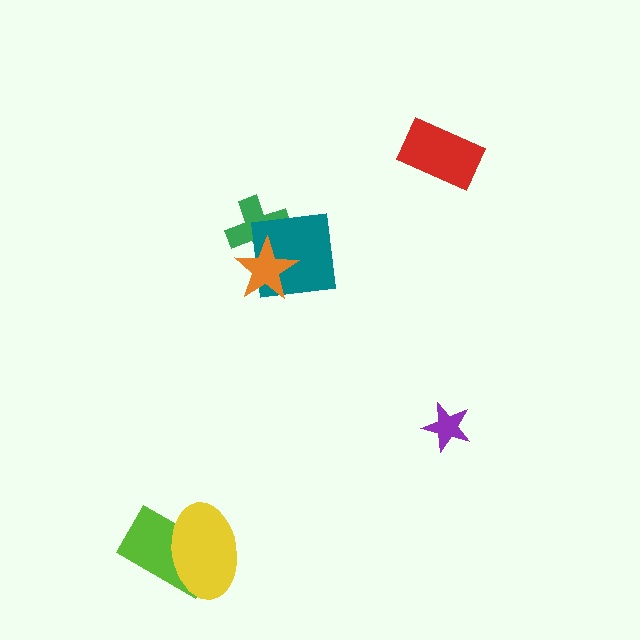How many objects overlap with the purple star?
0 objects overlap with the purple star.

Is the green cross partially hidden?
Yes, it is partially covered by another shape.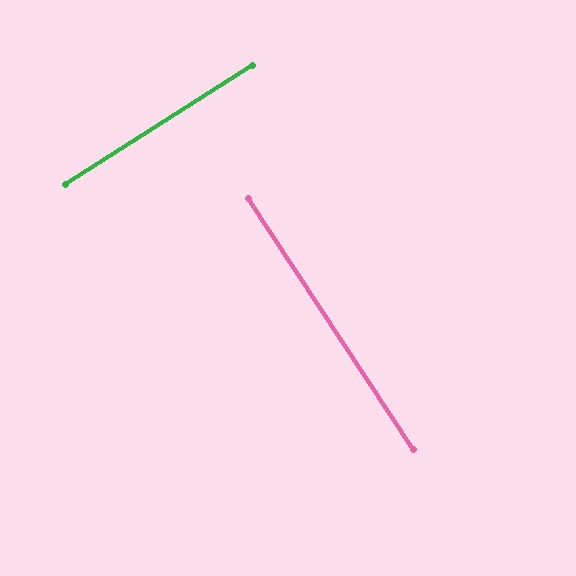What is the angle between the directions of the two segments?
Approximately 89 degrees.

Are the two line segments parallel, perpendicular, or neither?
Perpendicular — they meet at approximately 89°.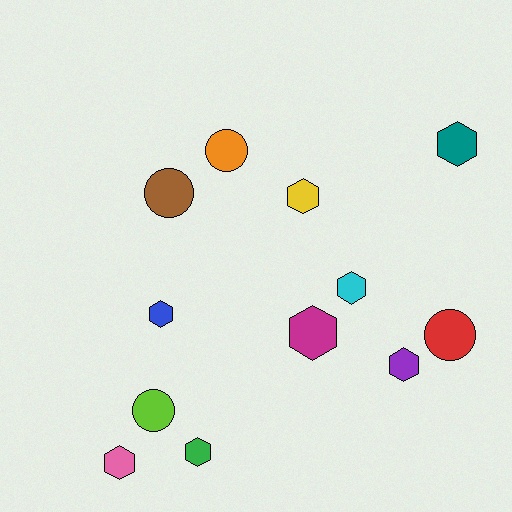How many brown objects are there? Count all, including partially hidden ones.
There is 1 brown object.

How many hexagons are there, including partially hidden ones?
There are 8 hexagons.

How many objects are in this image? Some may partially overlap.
There are 12 objects.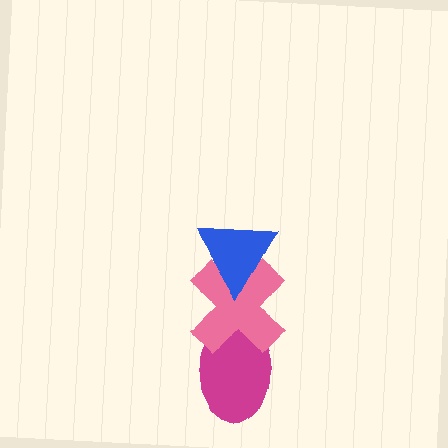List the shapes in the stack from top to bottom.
From top to bottom: the blue triangle, the pink cross, the magenta ellipse.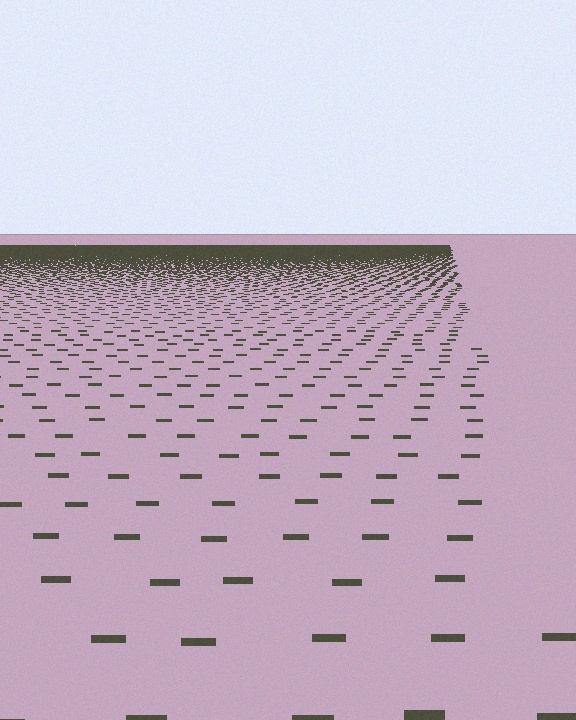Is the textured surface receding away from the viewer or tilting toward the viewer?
The surface is receding away from the viewer. Texture elements get smaller and denser toward the top.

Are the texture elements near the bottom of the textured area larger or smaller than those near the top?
Larger. Near the bottom, elements are closer to the viewer and appear at a bigger on-screen size.